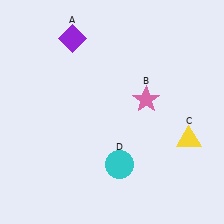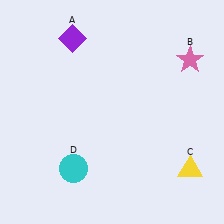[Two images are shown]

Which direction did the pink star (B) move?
The pink star (B) moved right.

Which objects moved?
The objects that moved are: the pink star (B), the yellow triangle (C), the cyan circle (D).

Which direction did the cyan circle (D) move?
The cyan circle (D) moved left.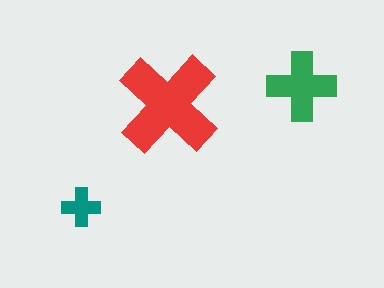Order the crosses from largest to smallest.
the red one, the green one, the teal one.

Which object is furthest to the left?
The teal cross is leftmost.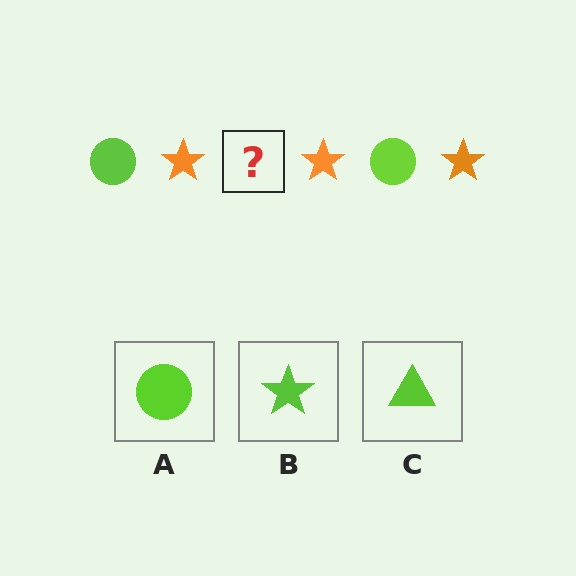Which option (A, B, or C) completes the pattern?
A.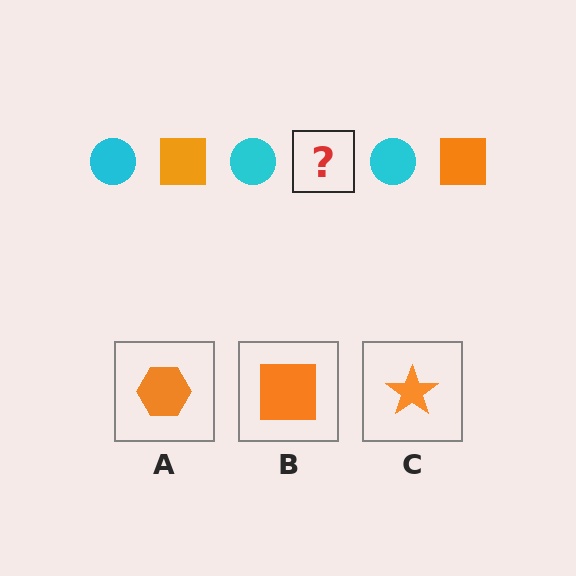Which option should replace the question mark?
Option B.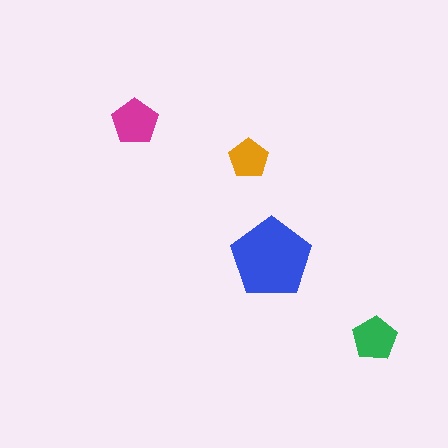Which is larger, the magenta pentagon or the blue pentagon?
The blue one.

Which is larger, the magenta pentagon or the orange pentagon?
The magenta one.